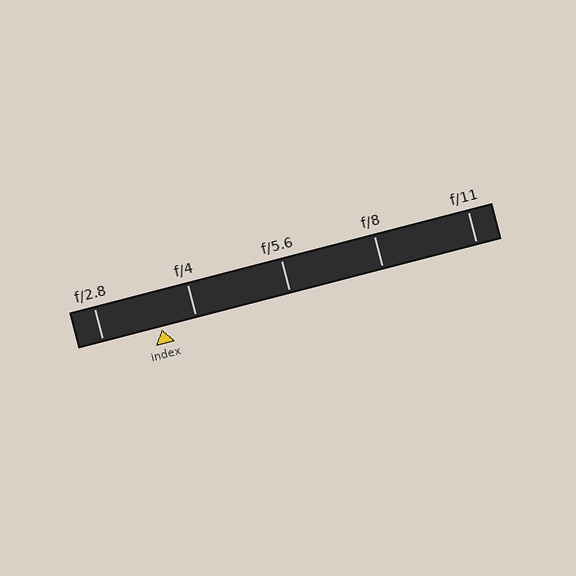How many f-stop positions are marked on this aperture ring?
There are 5 f-stop positions marked.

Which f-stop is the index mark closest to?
The index mark is closest to f/4.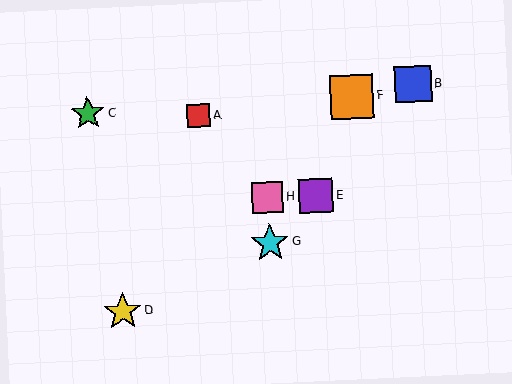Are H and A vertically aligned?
No, H is at x≈268 and A is at x≈198.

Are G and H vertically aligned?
Yes, both are at x≈270.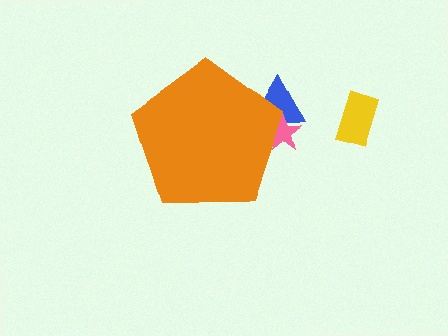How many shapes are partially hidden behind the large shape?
2 shapes are partially hidden.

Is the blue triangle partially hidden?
Yes, the blue triangle is partially hidden behind the orange pentagon.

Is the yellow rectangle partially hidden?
No, the yellow rectangle is fully visible.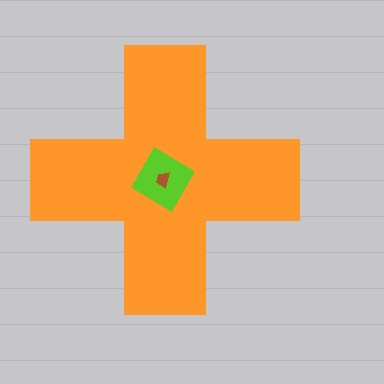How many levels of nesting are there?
3.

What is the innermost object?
The brown trapezoid.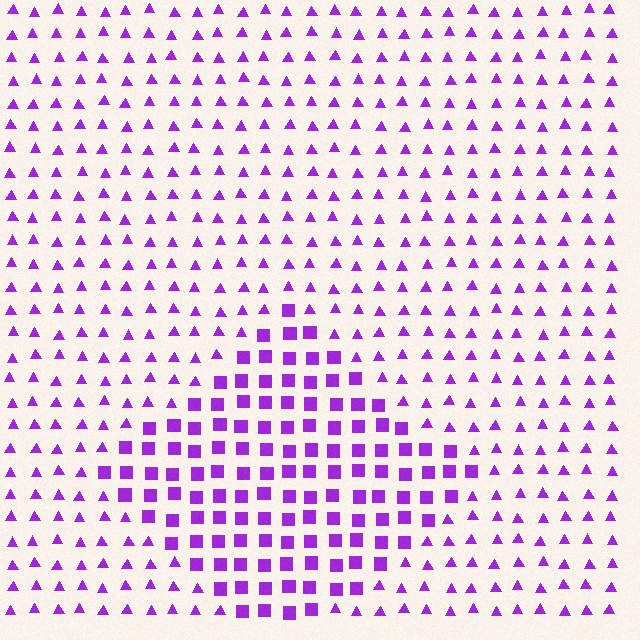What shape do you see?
I see a diamond.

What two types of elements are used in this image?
The image uses squares inside the diamond region and triangles outside it.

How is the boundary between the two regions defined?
The boundary is defined by a change in element shape: squares inside vs. triangles outside. All elements share the same color and spacing.